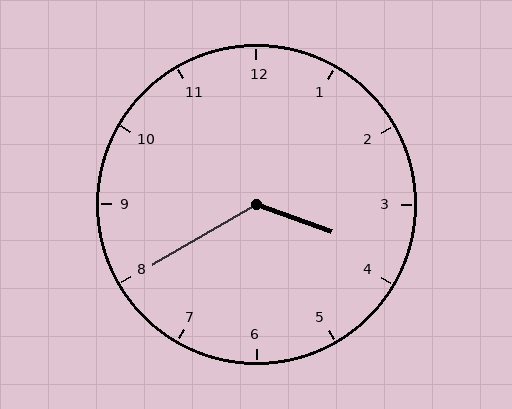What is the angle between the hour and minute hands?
Approximately 130 degrees.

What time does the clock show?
3:40.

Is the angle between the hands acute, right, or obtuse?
It is obtuse.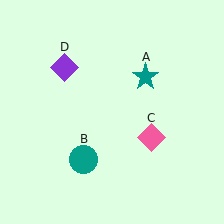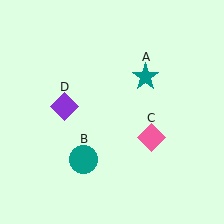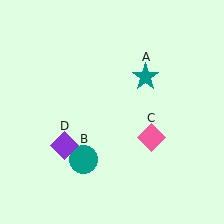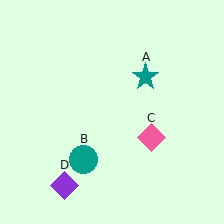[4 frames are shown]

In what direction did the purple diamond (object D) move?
The purple diamond (object D) moved down.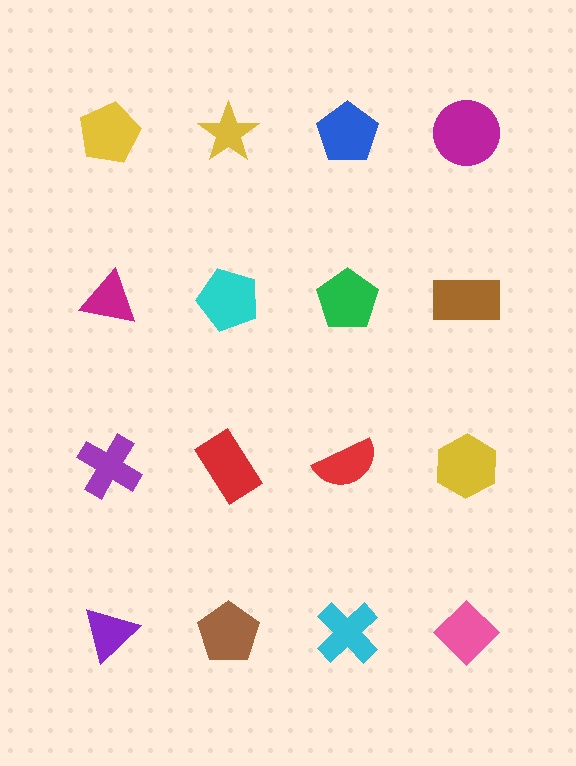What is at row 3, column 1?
A purple cross.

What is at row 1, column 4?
A magenta circle.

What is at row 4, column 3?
A cyan cross.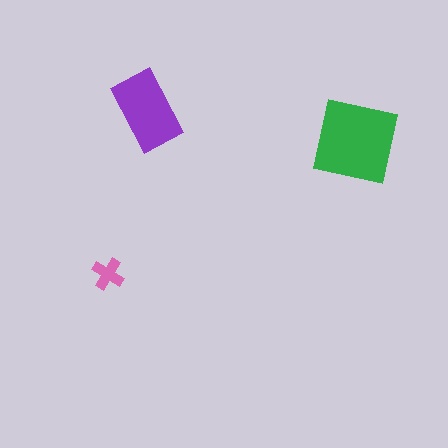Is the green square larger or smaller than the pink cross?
Larger.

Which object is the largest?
The green square.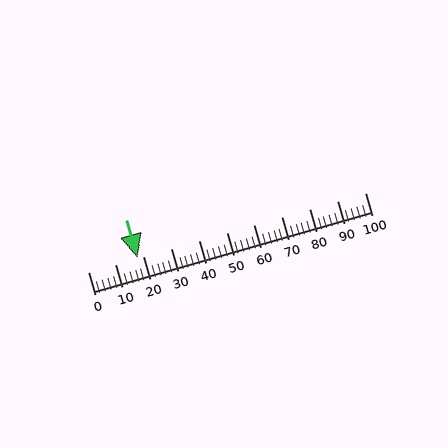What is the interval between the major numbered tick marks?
The major tick marks are spaced 10 units apart.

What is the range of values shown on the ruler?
The ruler shows values from 0 to 100.